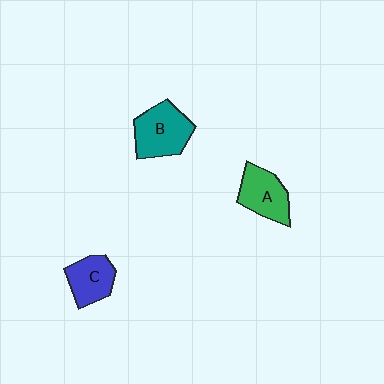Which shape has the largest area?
Shape B (teal).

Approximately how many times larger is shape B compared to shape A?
Approximately 1.2 times.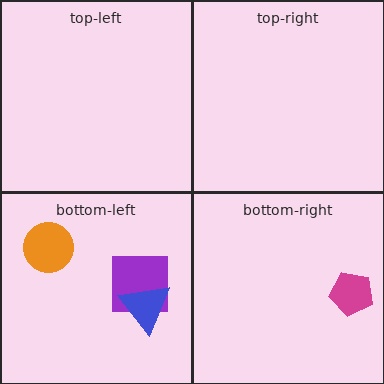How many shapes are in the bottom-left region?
3.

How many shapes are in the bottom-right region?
1.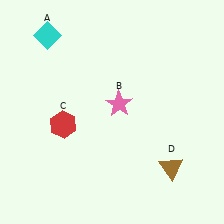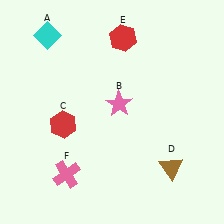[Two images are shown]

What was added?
A red hexagon (E), a pink cross (F) were added in Image 2.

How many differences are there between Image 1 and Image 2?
There are 2 differences between the two images.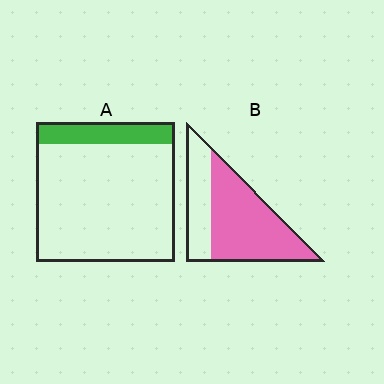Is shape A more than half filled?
No.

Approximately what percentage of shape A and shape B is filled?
A is approximately 15% and B is approximately 65%.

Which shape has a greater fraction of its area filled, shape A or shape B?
Shape B.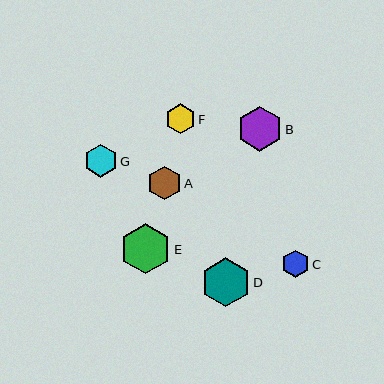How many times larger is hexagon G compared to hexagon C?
Hexagon G is approximately 1.2 times the size of hexagon C.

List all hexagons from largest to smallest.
From largest to smallest: E, D, B, A, G, F, C.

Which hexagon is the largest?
Hexagon E is the largest with a size of approximately 50 pixels.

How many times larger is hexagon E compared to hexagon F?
Hexagon E is approximately 1.7 times the size of hexagon F.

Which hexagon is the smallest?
Hexagon C is the smallest with a size of approximately 27 pixels.